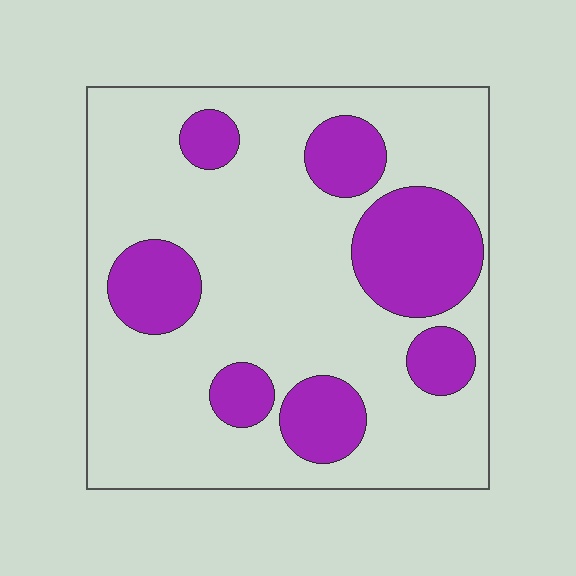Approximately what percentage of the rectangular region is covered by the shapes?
Approximately 25%.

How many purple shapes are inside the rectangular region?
7.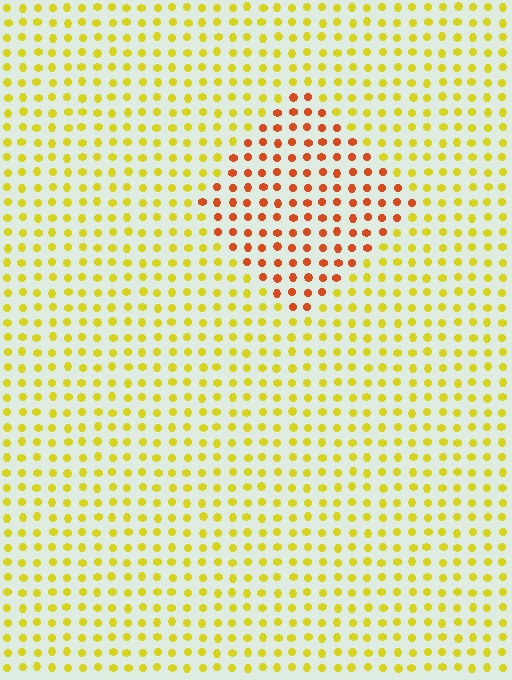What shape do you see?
I see a diamond.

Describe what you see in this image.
The image is filled with small yellow elements in a uniform arrangement. A diamond-shaped region is visible where the elements are tinted to a slightly different hue, forming a subtle color boundary.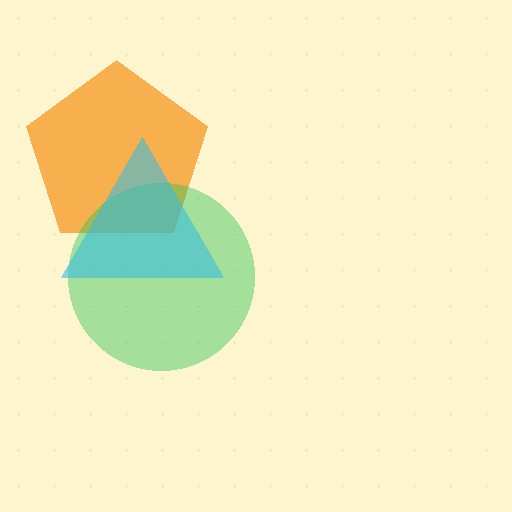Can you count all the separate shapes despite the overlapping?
Yes, there are 3 separate shapes.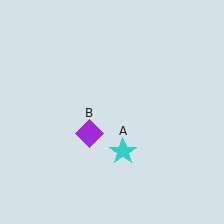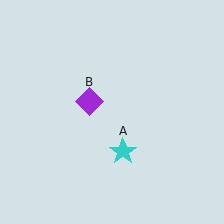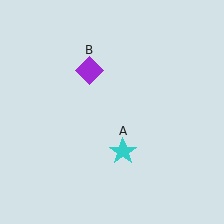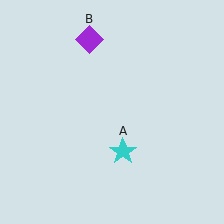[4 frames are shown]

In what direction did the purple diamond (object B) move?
The purple diamond (object B) moved up.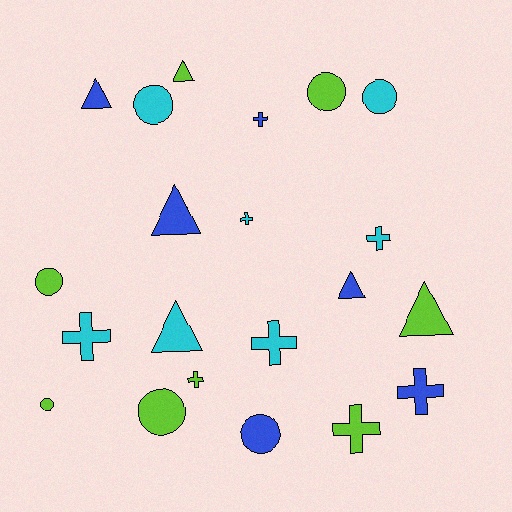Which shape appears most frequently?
Cross, with 8 objects.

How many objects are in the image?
There are 21 objects.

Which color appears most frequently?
Lime, with 8 objects.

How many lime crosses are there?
There are 2 lime crosses.